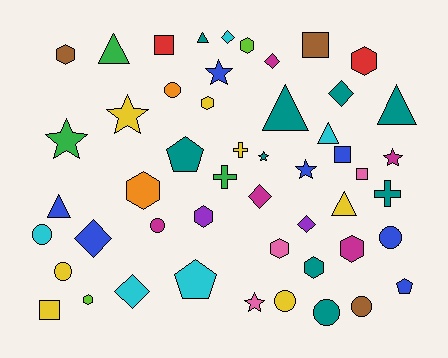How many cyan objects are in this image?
There are 5 cyan objects.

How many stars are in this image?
There are 7 stars.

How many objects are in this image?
There are 50 objects.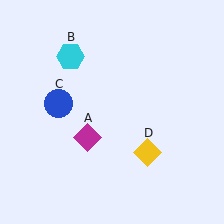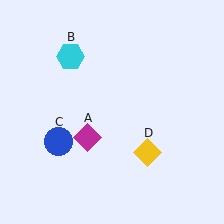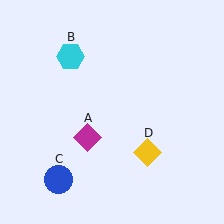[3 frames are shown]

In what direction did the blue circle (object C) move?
The blue circle (object C) moved down.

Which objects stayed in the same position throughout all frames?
Magenta diamond (object A) and cyan hexagon (object B) and yellow diamond (object D) remained stationary.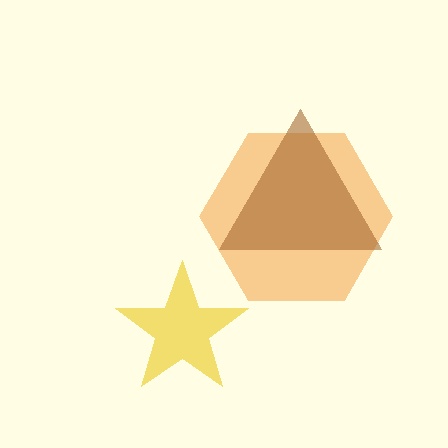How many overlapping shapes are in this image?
There are 3 overlapping shapes in the image.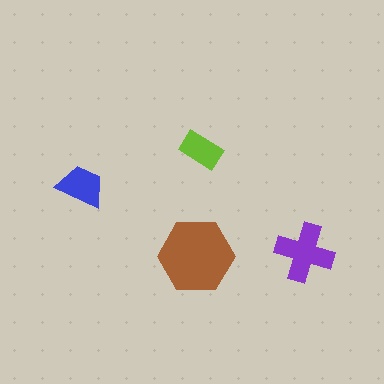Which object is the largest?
The brown hexagon.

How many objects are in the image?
There are 4 objects in the image.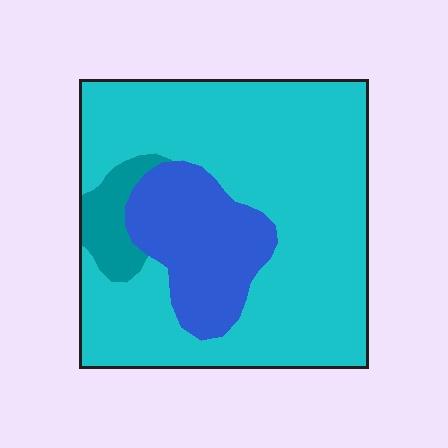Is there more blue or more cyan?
Cyan.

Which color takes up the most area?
Cyan, at roughly 75%.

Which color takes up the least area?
Teal, at roughly 5%.